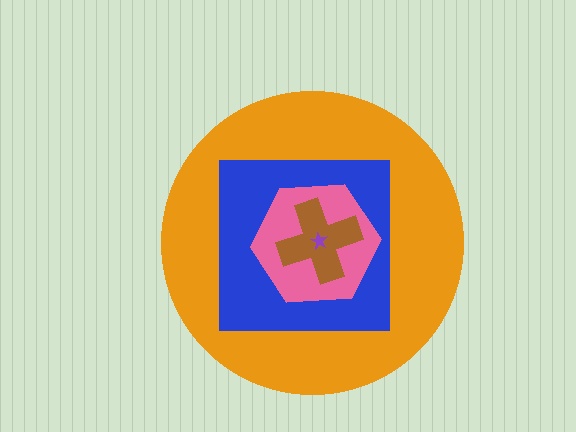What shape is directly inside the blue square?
The pink hexagon.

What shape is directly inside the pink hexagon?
The brown cross.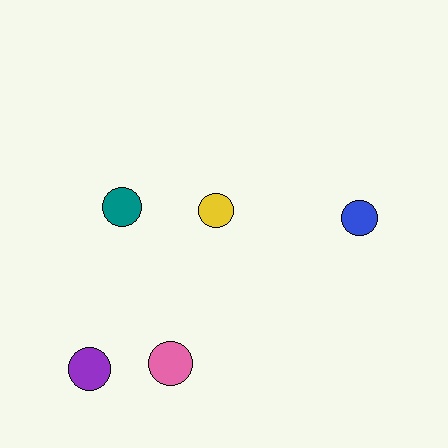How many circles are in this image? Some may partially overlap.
There are 5 circles.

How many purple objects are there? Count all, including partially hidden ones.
There is 1 purple object.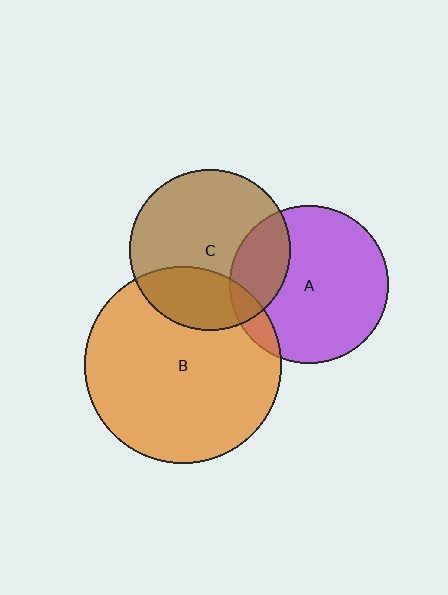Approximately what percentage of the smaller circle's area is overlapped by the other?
Approximately 25%.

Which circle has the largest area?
Circle B (orange).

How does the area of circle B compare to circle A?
Approximately 1.5 times.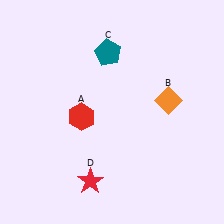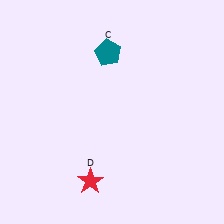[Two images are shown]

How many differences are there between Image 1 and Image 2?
There are 2 differences between the two images.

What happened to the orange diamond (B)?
The orange diamond (B) was removed in Image 2. It was in the top-right area of Image 1.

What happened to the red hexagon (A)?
The red hexagon (A) was removed in Image 2. It was in the bottom-left area of Image 1.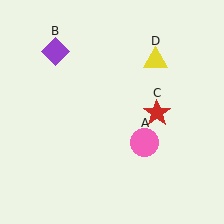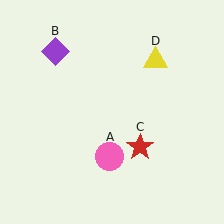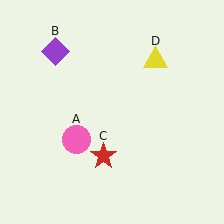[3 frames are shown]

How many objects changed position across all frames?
2 objects changed position: pink circle (object A), red star (object C).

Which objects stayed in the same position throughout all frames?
Purple diamond (object B) and yellow triangle (object D) remained stationary.